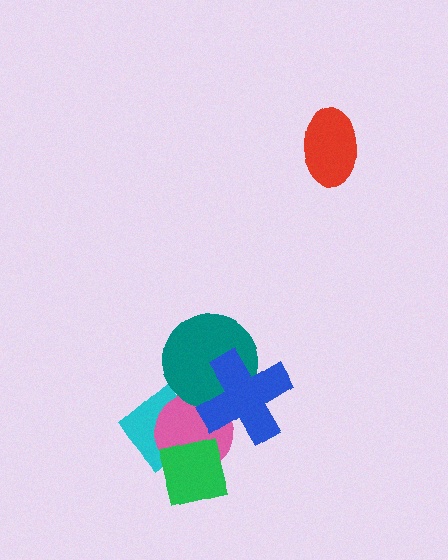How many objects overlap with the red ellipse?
0 objects overlap with the red ellipse.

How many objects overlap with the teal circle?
3 objects overlap with the teal circle.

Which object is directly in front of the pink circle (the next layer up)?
The green square is directly in front of the pink circle.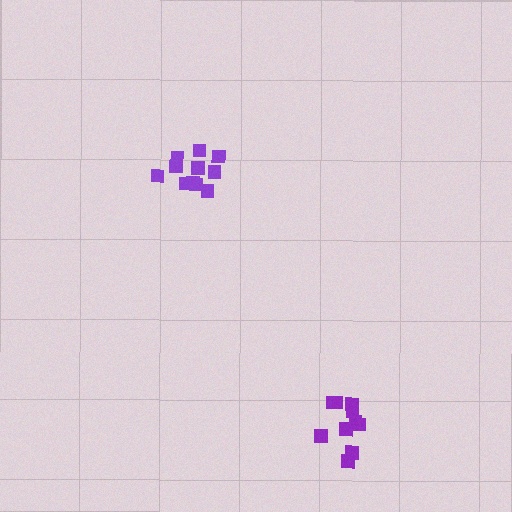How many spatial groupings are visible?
There are 2 spatial groupings.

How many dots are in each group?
Group 1: 11 dots, Group 2: 10 dots (21 total).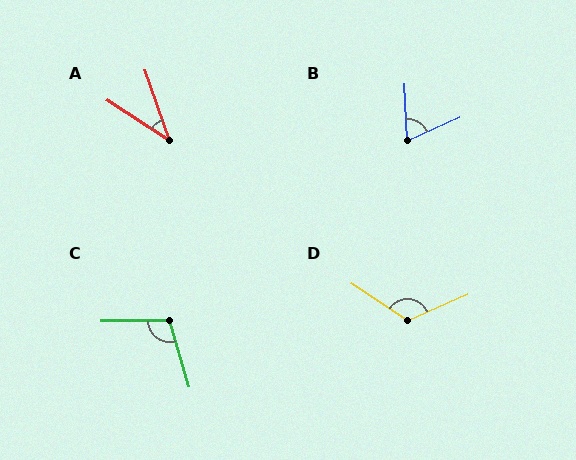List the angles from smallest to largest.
A (38°), B (68°), C (106°), D (123°).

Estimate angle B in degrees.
Approximately 68 degrees.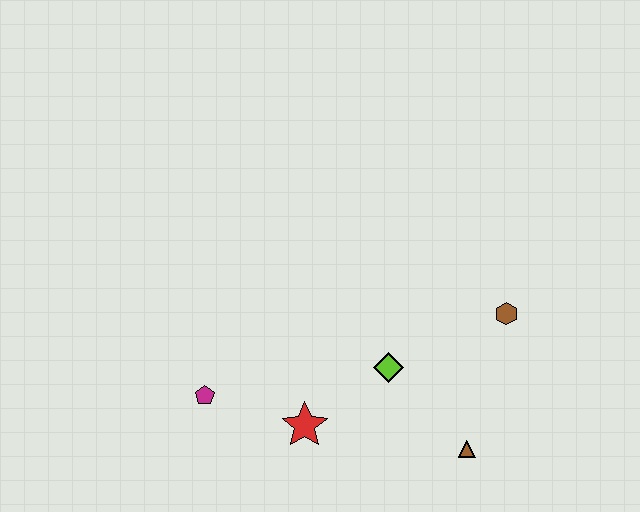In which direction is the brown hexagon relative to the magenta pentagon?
The brown hexagon is to the right of the magenta pentagon.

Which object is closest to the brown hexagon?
The lime diamond is closest to the brown hexagon.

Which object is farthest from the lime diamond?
The magenta pentagon is farthest from the lime diamond.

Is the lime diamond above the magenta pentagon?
Yes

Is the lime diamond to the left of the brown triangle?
Yes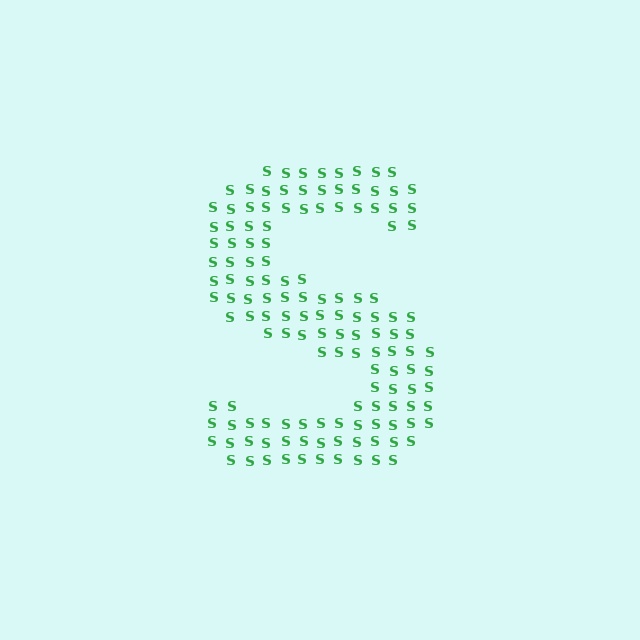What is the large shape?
The large shape is the letter S.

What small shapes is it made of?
It is made of small letter S's.